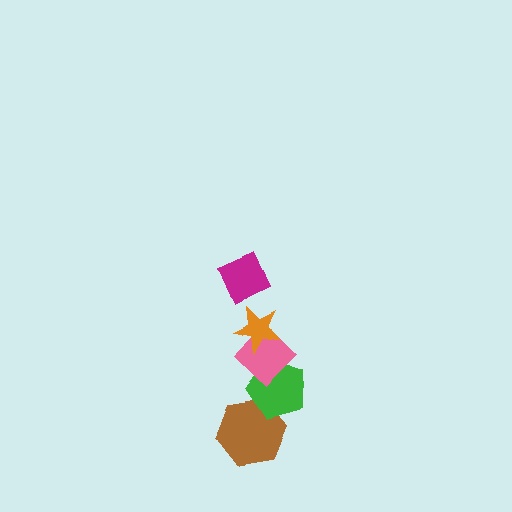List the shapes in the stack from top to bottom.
From top to bottom: the magenta diamond, the orange star, the pink diamond, the green pentagon, the brown hexagon.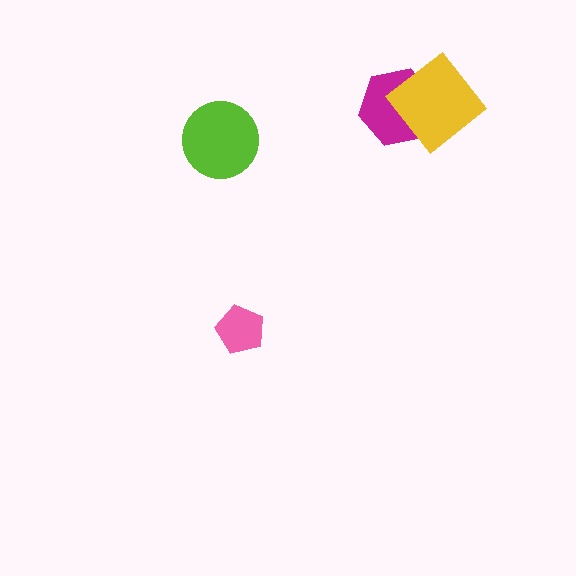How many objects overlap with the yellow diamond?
1 object overlaps with the yellow diamond.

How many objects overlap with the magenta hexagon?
1 object overlaps with the magenta hexagon.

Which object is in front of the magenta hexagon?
The yellow diamond is in front of the magenta hexagon.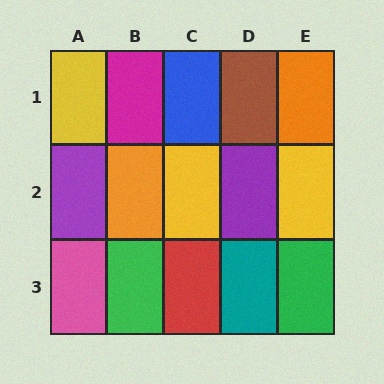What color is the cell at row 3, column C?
Red.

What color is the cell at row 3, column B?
Green.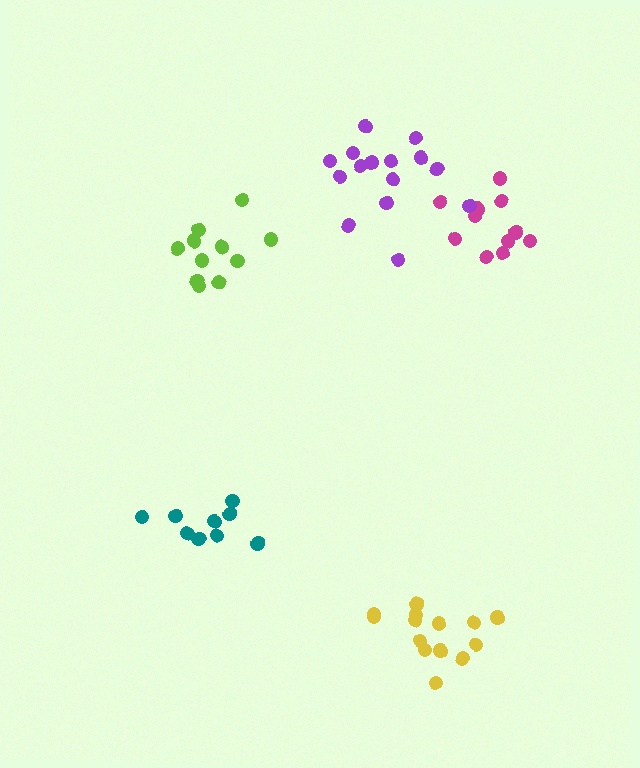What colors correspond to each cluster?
The clusters are colored: yellow, magenta, teal, lime, purple.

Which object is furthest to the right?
The magenta cluster is rightmost.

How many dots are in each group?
Group 1: 14 dots, Group 2: 11 dots, Group 3: 9 dots, Group 4: 11 dots, Group 5: 15 dots (60 total).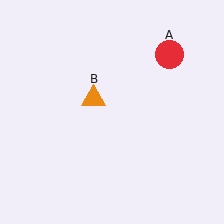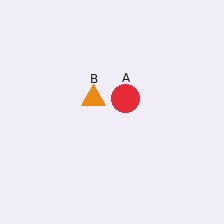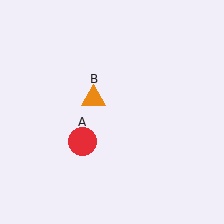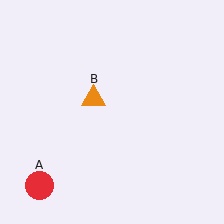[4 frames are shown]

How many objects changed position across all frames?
1 object changed position: red circle (object A).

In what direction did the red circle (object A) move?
The red circle (object A) moved down and to the left.